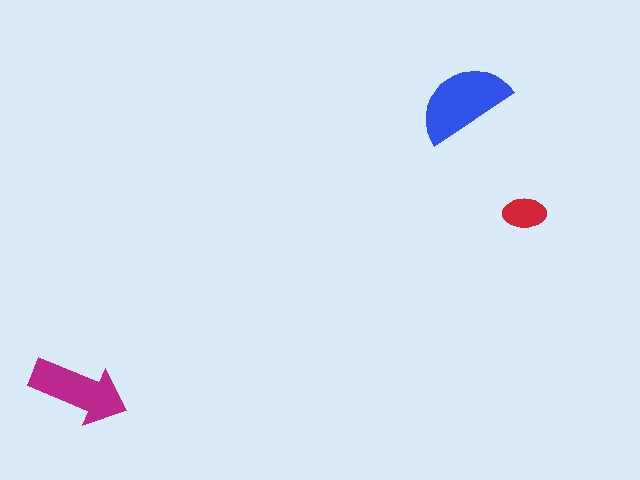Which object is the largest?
The blue semicircle.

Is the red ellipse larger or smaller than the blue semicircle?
Smaller.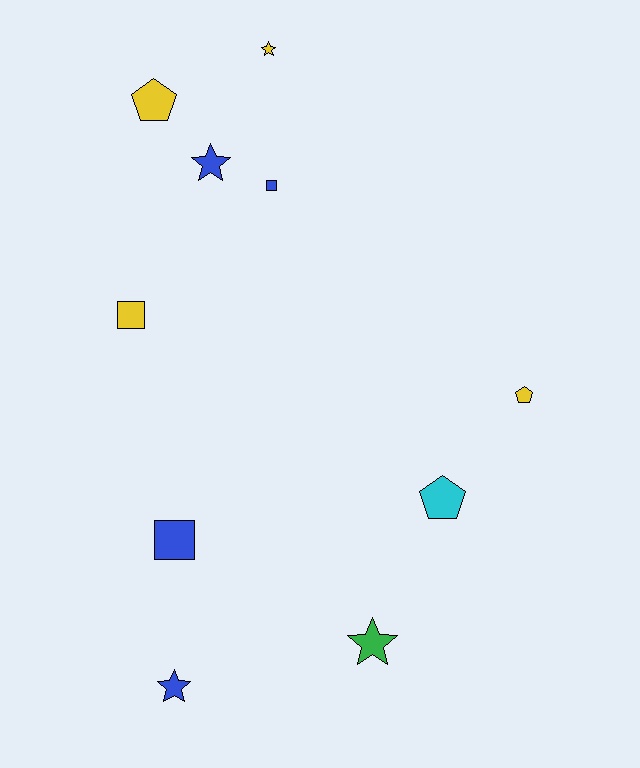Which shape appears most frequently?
Star, with 4 objects.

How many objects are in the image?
There are 10 objects.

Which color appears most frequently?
Blue, with 4 objects.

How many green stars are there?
There is 1 green star.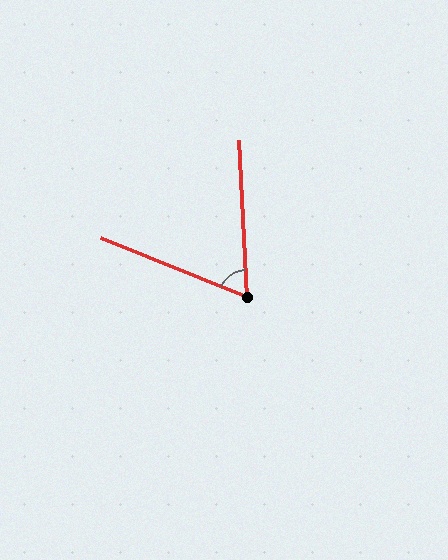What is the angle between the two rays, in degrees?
Approximately 65 degrees.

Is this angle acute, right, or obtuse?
It is acute.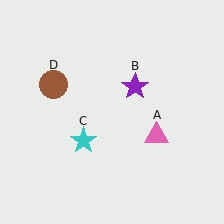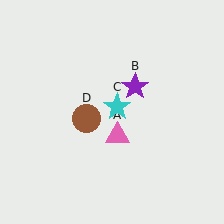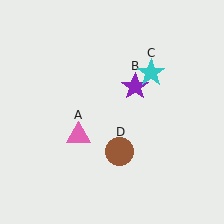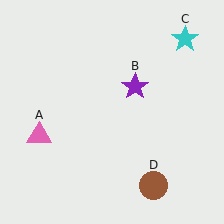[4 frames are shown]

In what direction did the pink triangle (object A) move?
The pink triangle (object A) moved left.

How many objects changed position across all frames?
3 objects changed position: pink triangle (object A), cyan star (object C), brown circle (object D).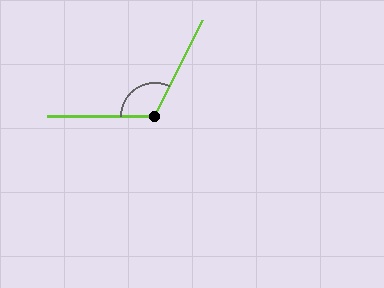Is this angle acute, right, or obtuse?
It is obtuse.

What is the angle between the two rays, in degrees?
Approximately 117 degrees.